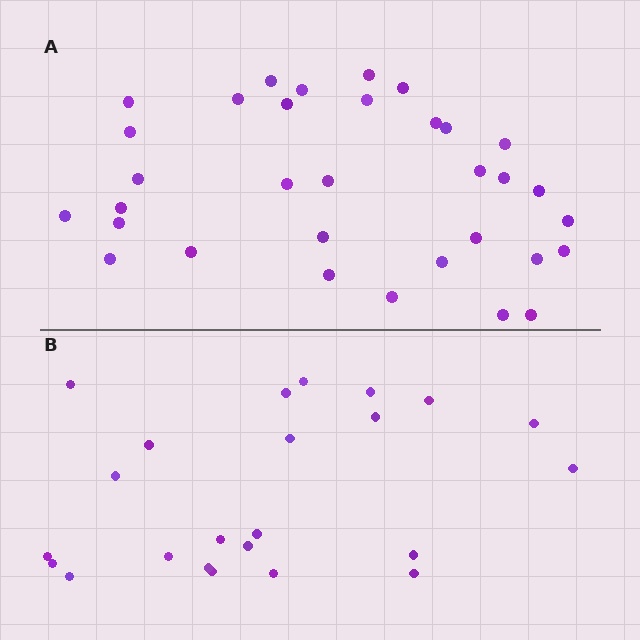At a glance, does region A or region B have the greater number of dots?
Region A (the top region) has more dots.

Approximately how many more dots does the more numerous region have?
Region A has roughly 10 or so more dots than region B.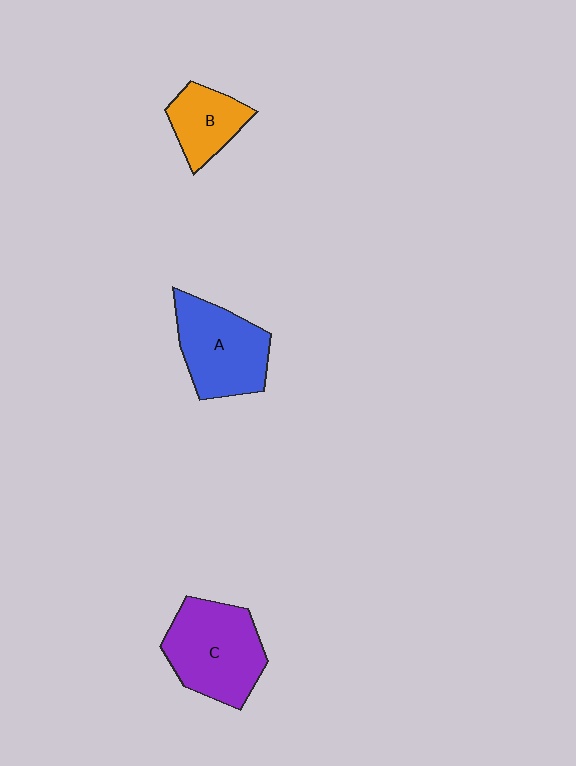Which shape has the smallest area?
Shape B (orange).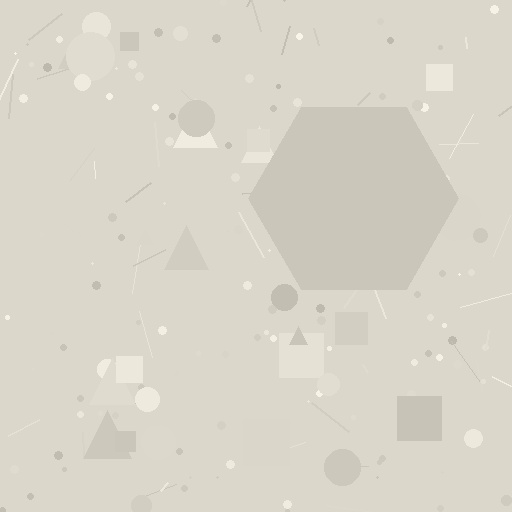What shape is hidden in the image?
A hexagon is hidden in the image.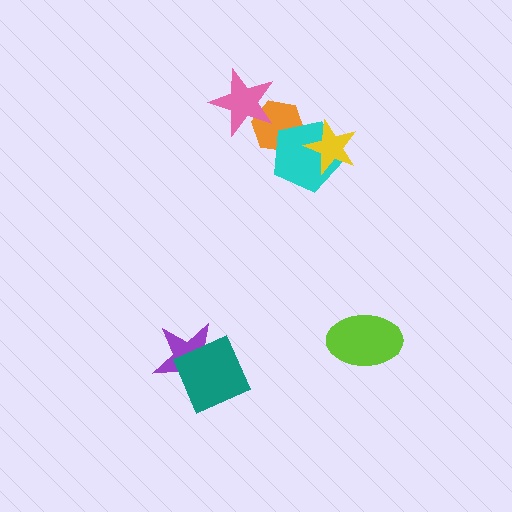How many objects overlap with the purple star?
1 object overlaps with the purple star.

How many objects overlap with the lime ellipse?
0 objects overlap with the lime ellipse.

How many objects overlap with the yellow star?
1 object overlaps with the yellow star.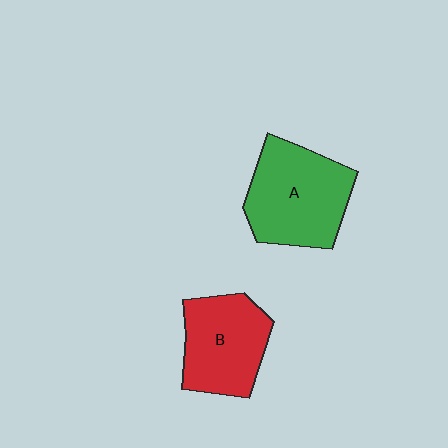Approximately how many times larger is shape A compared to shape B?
Approximately 1.2 times.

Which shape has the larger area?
Shape A (green).